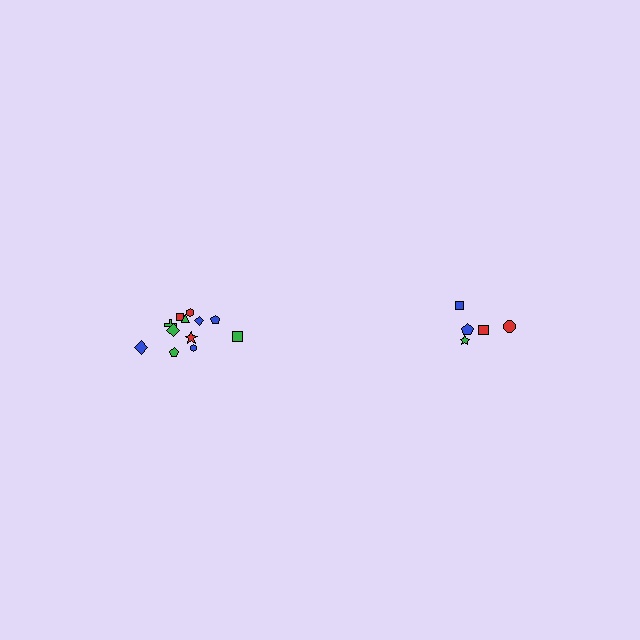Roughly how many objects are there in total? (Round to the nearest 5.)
Roughly 15 objects in total.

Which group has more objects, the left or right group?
The left group.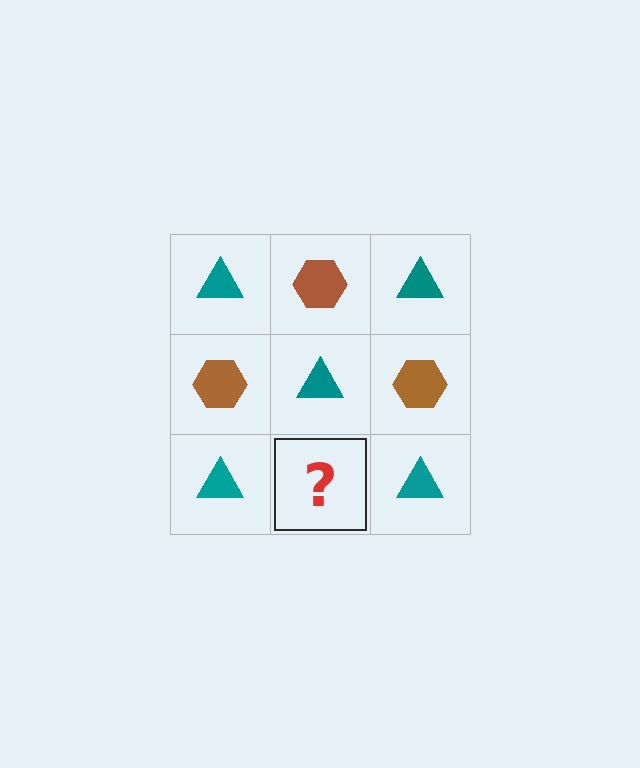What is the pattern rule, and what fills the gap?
The rule is that it alternates teal triangle and brown hexagon in a checkerboard pattern. The gap should be filled with a brown hexagon.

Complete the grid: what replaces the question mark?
The question mark should be replaced with a brown hexagon.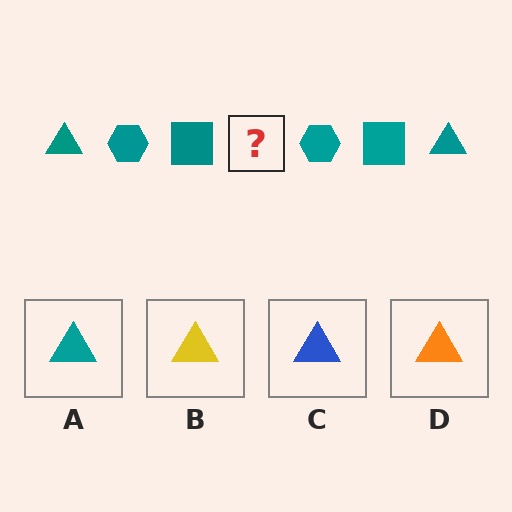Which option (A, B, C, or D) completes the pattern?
A.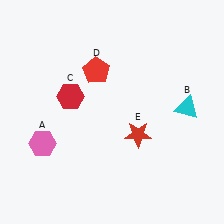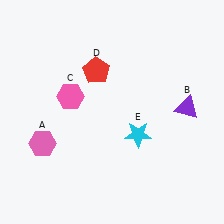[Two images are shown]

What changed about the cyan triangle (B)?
In Image 1, B is cyan. In Image 2, it changed to purple.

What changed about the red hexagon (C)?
In Image 1, C is red. In Image 2, it changed to pink.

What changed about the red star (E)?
In Image 1, E is red. In Image 2, it changed to cyan.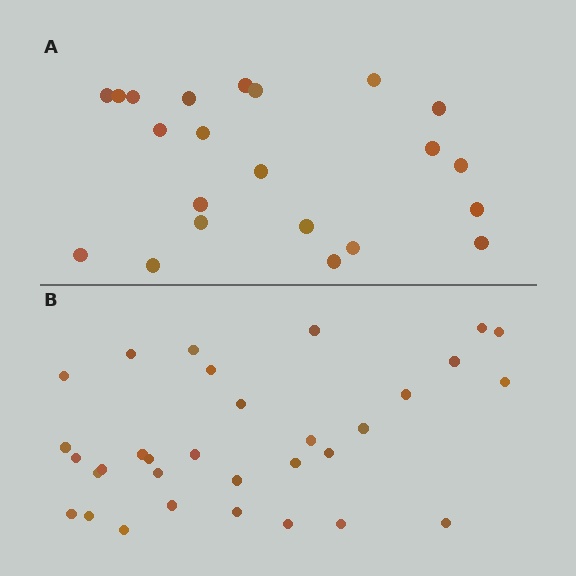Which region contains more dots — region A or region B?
Region B (the bottom region) has more dots.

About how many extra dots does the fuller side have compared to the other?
Region B has roughly 10 or so more dots than region A.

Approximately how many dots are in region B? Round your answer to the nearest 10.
About 30 dots. (The exact count is 32, which rounds to 30.)